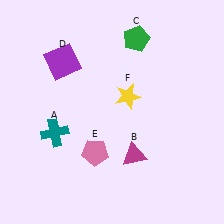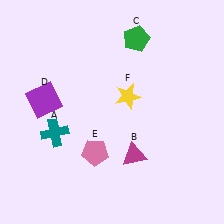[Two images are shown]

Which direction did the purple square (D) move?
The purple square (D) moved down.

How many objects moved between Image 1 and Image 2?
1 object moved between the two images.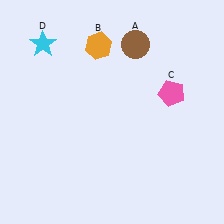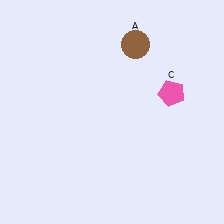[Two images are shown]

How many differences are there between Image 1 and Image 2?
There are 2 differences between the two images.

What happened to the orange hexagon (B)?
The orange hexagon (B) was removed in Image 2. It was in the top-left area of Image 1.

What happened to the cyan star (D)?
The cyan star (D) was removed in Image 2. It was in the top-left area of Image 1.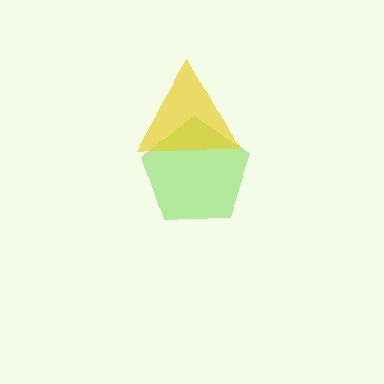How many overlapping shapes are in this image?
There are 2 overlapping shapes in the image.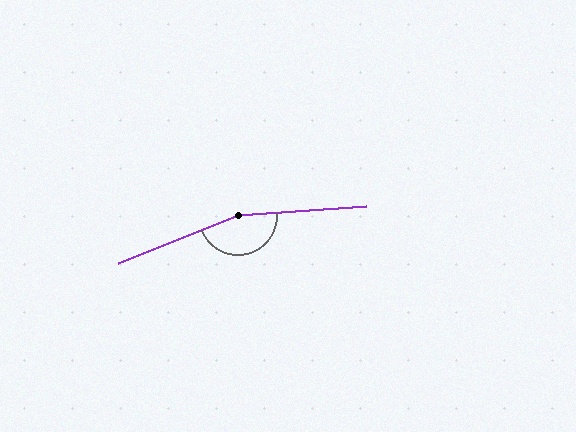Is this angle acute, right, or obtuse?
It is obtuse.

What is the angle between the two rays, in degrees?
Approximately 162 degrees.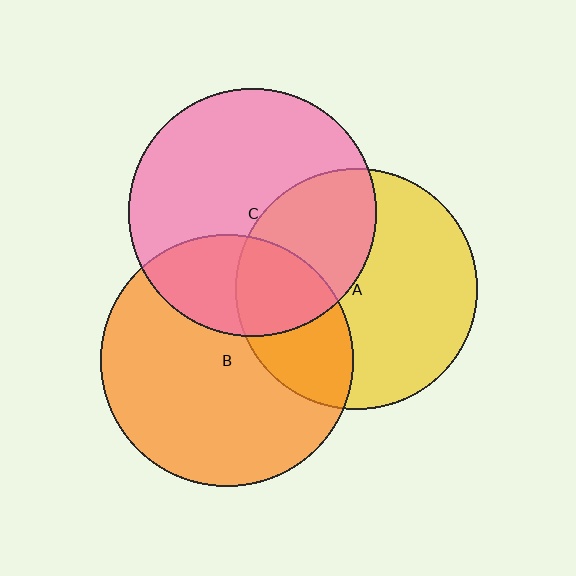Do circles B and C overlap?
Yes.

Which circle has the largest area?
Circle B (orange).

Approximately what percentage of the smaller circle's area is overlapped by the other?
Approximately 30%.